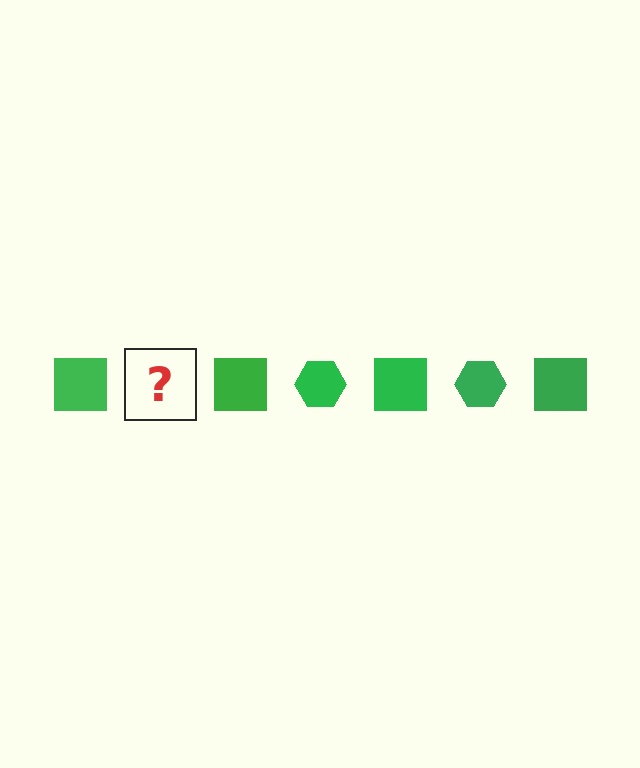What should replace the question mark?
The question mark should be replaced with a green hexagon.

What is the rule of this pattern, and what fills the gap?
The rule is that the pattern cycles through square, hexagon shapes in green. The gap should be filled with a green hexagon.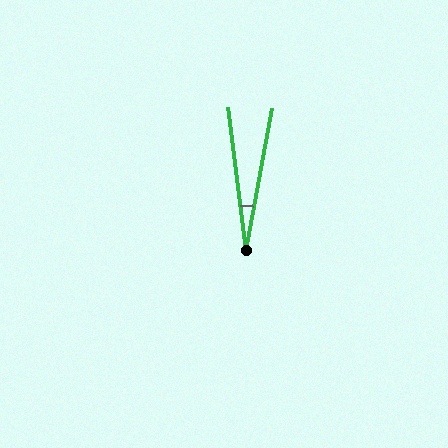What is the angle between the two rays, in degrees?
Approximately 17 degrees.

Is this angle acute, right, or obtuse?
It is acute.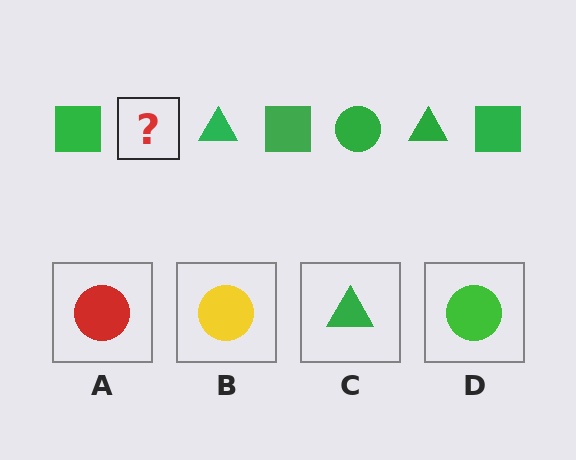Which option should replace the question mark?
Option D.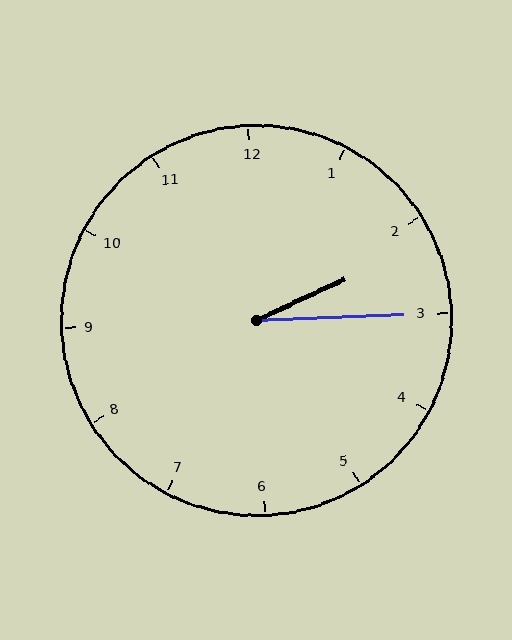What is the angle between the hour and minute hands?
Approximately 22 degrees.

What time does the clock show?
2:15.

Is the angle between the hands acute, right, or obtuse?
It is acute.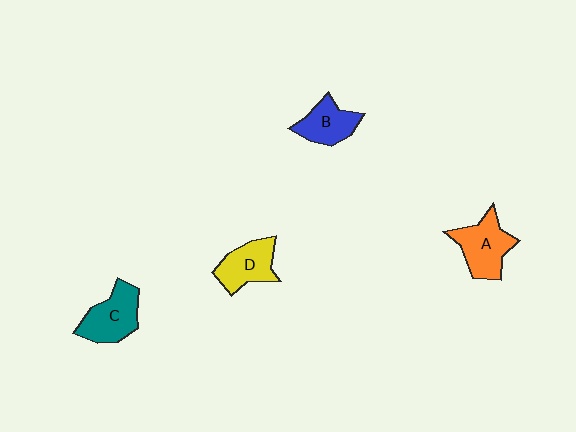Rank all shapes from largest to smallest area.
From largest to smallest: A (orange), C (teal), D (yellow), B (blue).